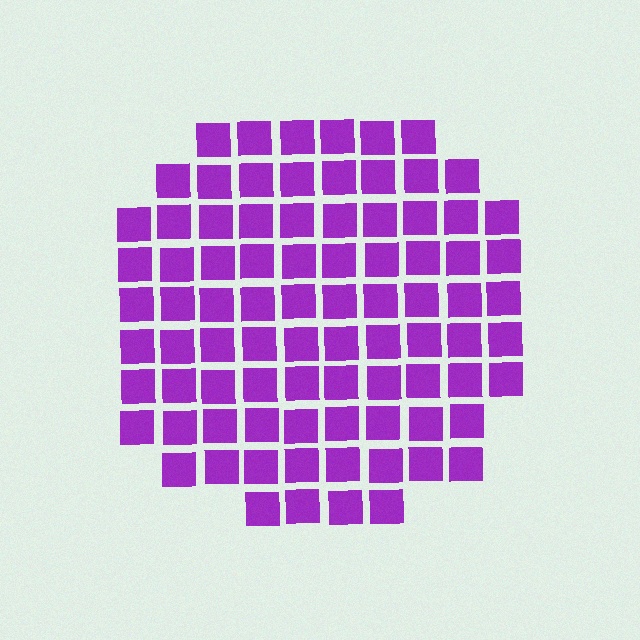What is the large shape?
The large shape is a circle.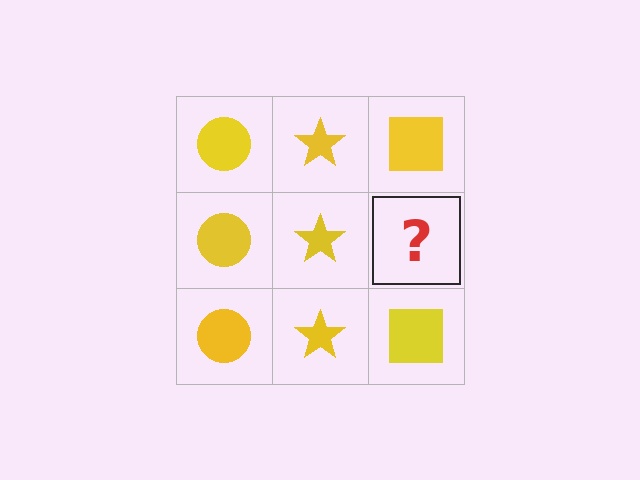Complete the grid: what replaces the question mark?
The question mark should be replaced with a yellow square.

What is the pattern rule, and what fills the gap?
The rule is that each column has a consistent shape. The gap should be filled with a yellow square.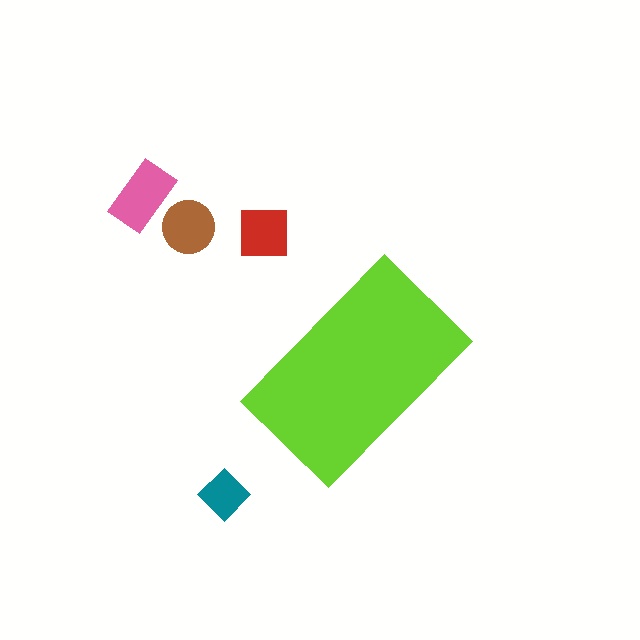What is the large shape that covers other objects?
A lime rectangle.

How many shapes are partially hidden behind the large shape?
0 shapes are partially hidden.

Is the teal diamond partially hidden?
No, the teal diamond is fully visible.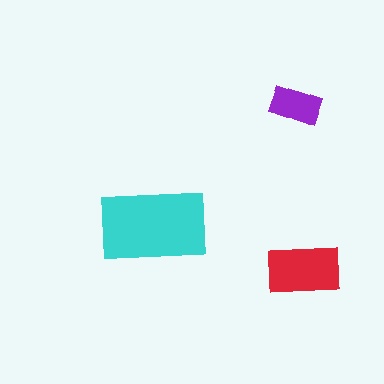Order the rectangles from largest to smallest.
the cyan one, the red one, the purple one.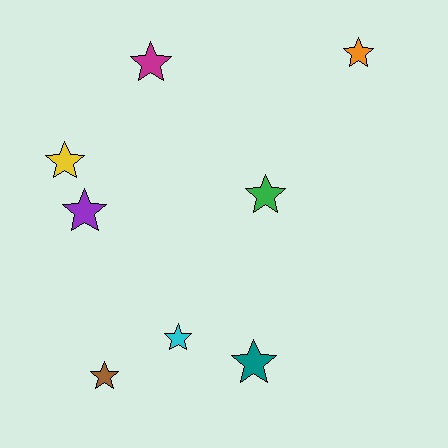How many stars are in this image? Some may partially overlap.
There are 8 stars.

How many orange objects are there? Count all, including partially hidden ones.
There is 1 orange object.